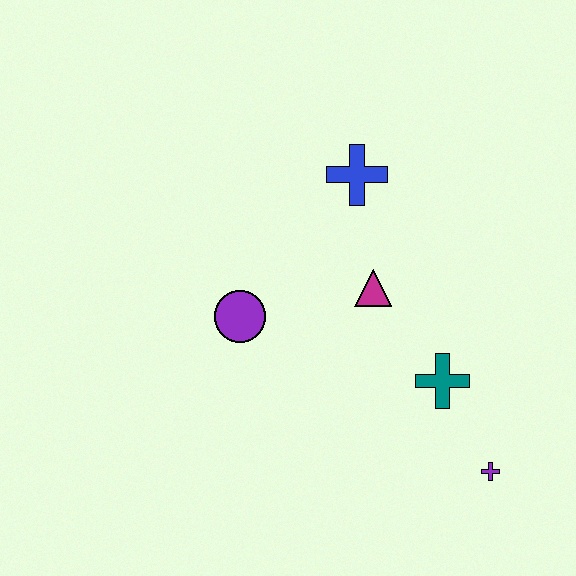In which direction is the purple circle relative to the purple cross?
The purple circle is to the left of the purple cross.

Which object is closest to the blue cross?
The magenta triangle is closest to the blue cross.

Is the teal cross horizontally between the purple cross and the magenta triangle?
Yes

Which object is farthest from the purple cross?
The blue cross is farthest from the purple cross.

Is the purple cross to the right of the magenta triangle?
Yes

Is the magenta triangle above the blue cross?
No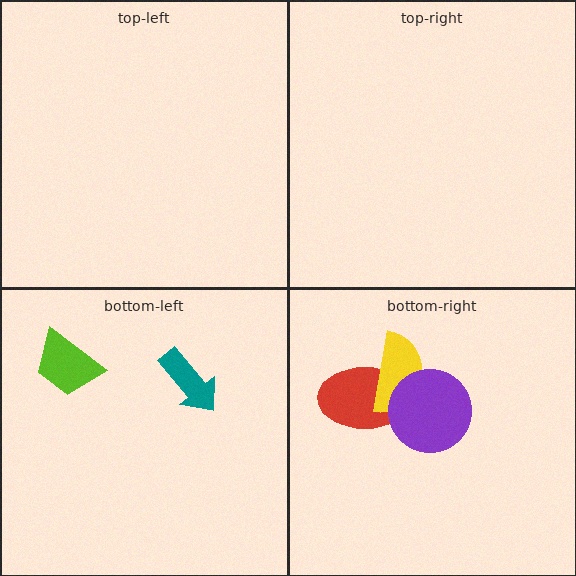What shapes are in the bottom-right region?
The red ellipse, the yellow semicircle, the purple circle.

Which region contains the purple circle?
The bottom-right region.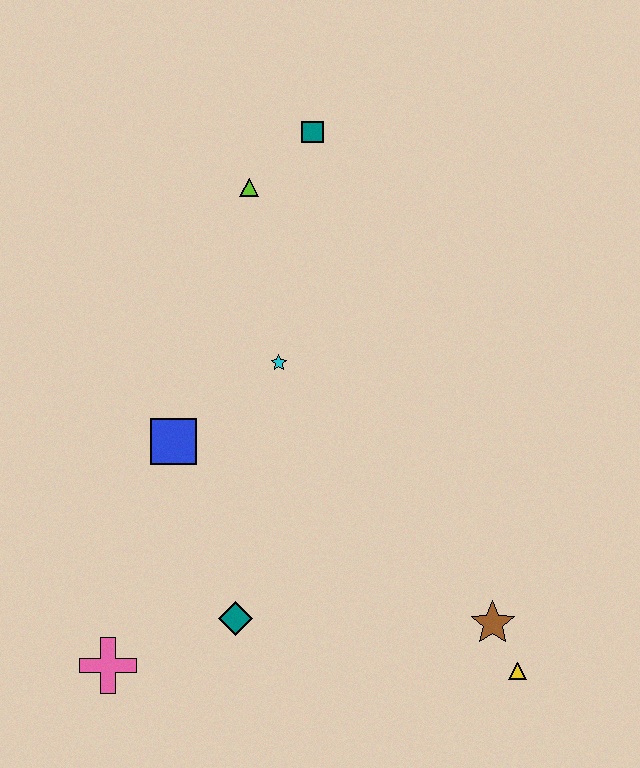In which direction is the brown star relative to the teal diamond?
The brown star is to the right of the teal diamond.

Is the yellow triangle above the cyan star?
No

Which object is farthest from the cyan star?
The yellow triangle is farthest from the cyan star.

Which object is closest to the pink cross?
The teal diamond is closest to the pink cross.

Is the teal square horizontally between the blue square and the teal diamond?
No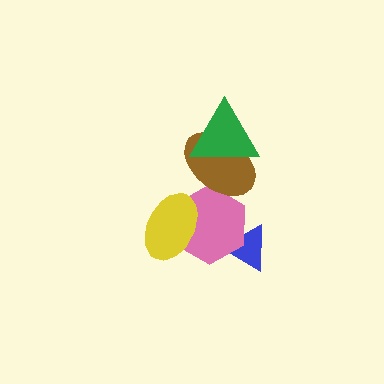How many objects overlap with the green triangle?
1 object overlaps with the green triangle.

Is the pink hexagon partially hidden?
Yes, it is partially covered by another shape.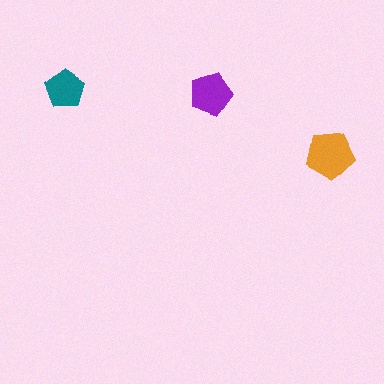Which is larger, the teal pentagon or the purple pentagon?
The purple one.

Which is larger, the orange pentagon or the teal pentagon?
The orange one.